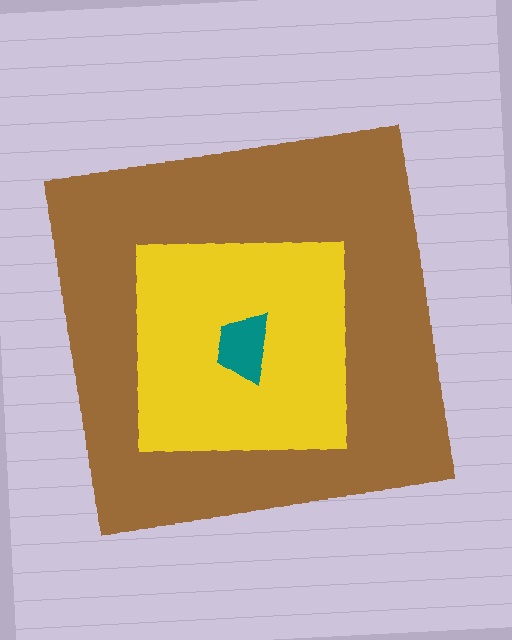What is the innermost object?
The teal trapezoid.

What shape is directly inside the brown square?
The yellow square.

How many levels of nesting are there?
3.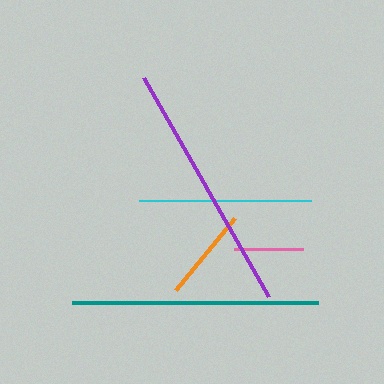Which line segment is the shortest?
The pink line is the shortest at approximately 69 pixels.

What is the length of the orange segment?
The orange segment is approximately 94 pixels long.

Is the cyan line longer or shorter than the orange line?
The cyan line is longer than the orange line.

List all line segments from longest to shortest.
From longest to shortest: purple, teal, cyan, orange, pink.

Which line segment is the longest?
The purple line is the longest at approximately 253 pixels.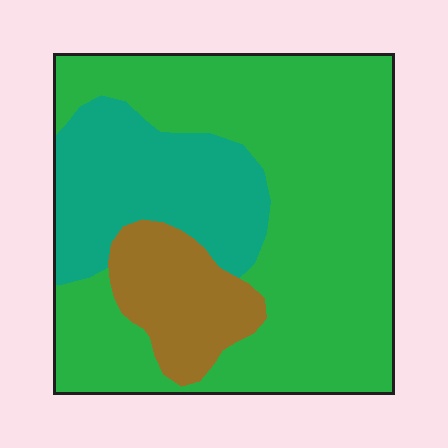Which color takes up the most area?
Green, at roughly 65%.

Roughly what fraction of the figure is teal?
Teal covers roughly 25% of the figure.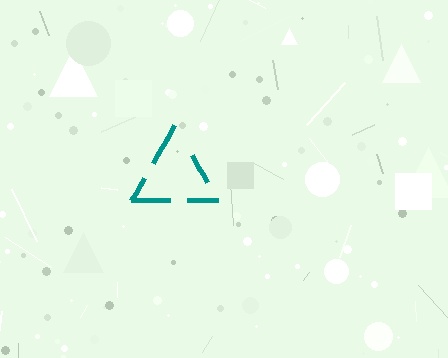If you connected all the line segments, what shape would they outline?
They would outline a triangle.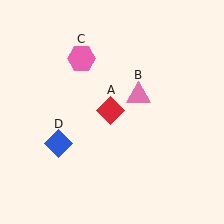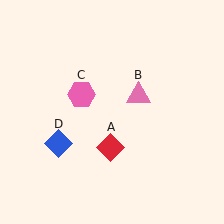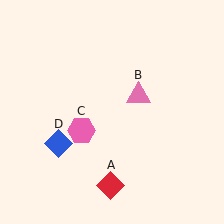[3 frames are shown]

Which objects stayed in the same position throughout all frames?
Pink triangle (object B) and blue diamond (object D) remained stationary.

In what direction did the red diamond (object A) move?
The red diamond (object A) moved down.